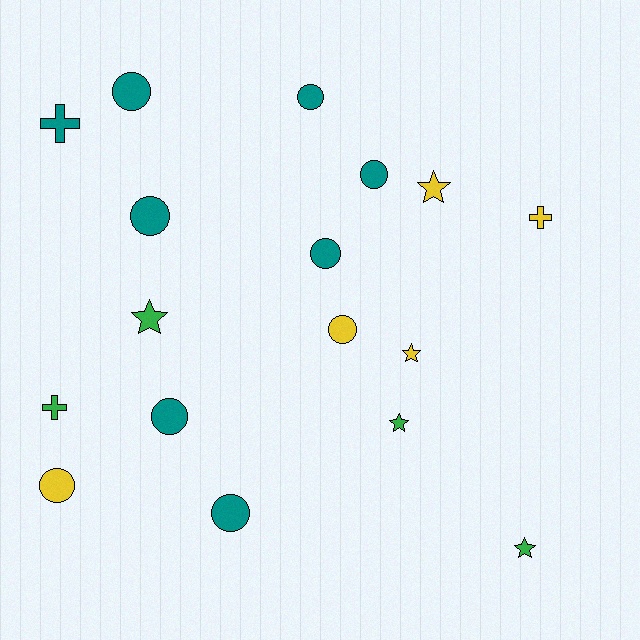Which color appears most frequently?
Teal, with 8 objects.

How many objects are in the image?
There are 17 objects.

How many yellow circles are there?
There are 2 yellow circles.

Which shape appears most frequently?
Circle, with 9 objects.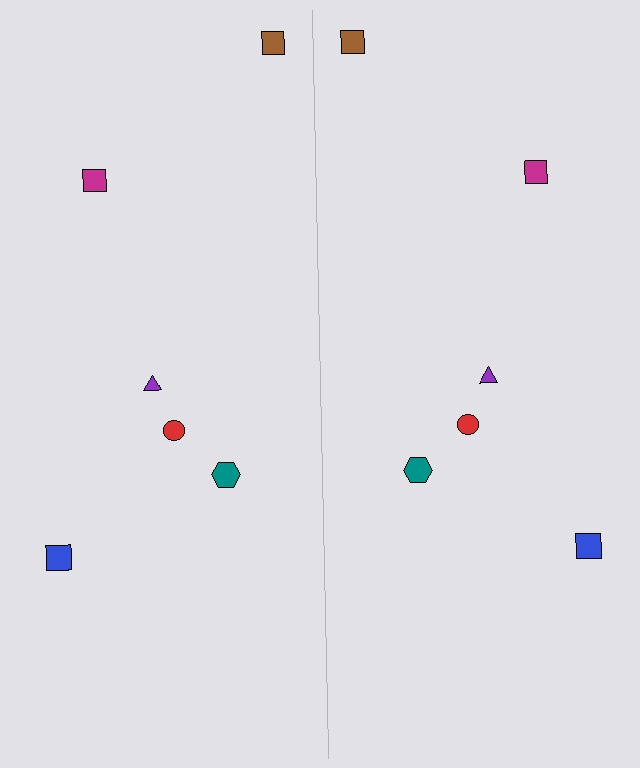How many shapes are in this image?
There are 12 shapes in this image.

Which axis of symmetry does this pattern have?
The pattern has a vertical axis of symmetry running through the center of the image.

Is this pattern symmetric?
Yes, this pattern has bilateral (reflection) symmetry.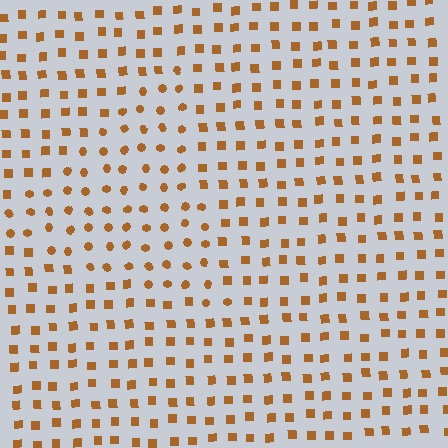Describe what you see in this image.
The image is filled with small brown elements arranged in a uniform grid. A triangle-shaped region contains circles, while the surrounding area contains squares. The boundary is defined purely by the change in element shape.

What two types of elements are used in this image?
The image uses circles inside the triangle region and squares outside it.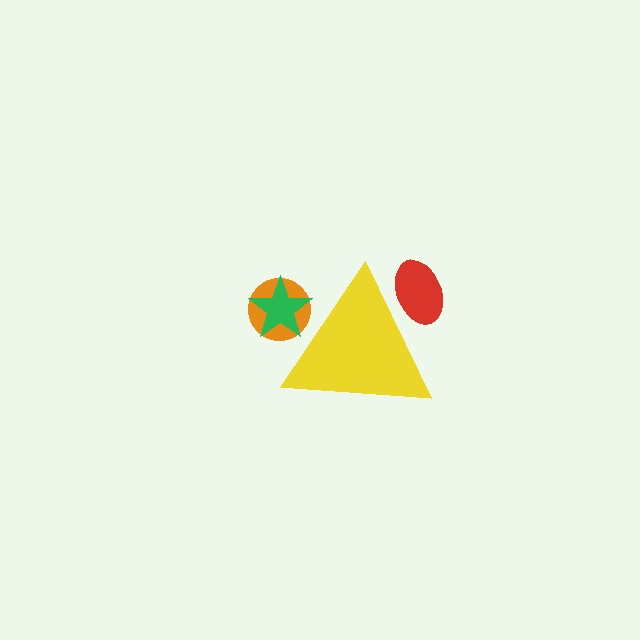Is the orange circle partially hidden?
Yes, the orange circle is partially hidden behind the yellow triangle.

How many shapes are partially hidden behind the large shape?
3 shapes are partially hidden.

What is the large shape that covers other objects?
A yellow triangle.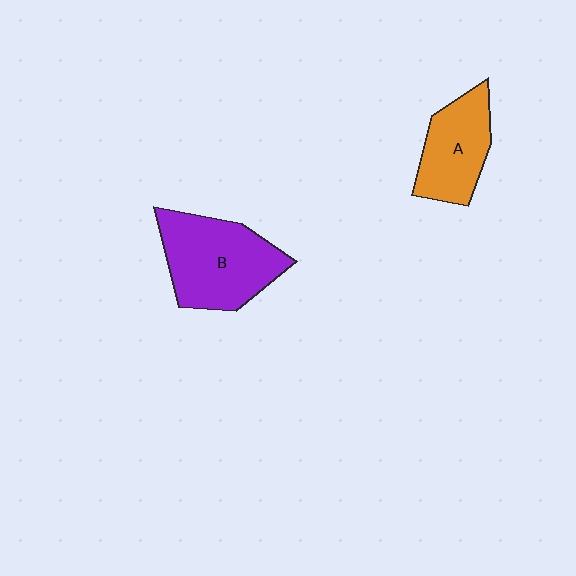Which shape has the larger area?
Shape B (purple).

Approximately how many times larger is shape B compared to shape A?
Approximately 1.4 times.